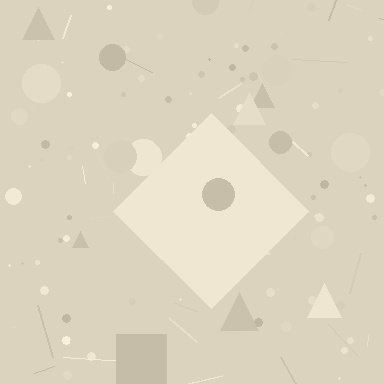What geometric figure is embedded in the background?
A diamond is embedded in the background.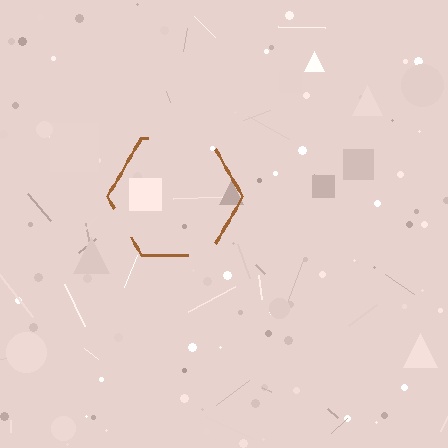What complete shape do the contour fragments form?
The contour fragments form a hexagon.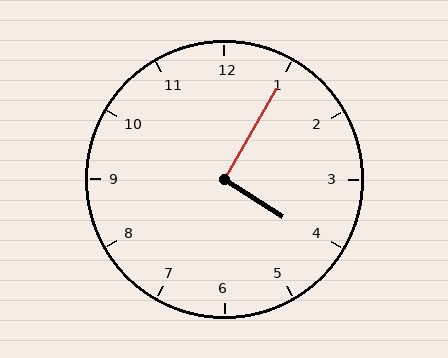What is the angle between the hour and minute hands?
Approximately 92 degrees.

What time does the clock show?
4:05.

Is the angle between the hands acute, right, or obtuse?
It is right.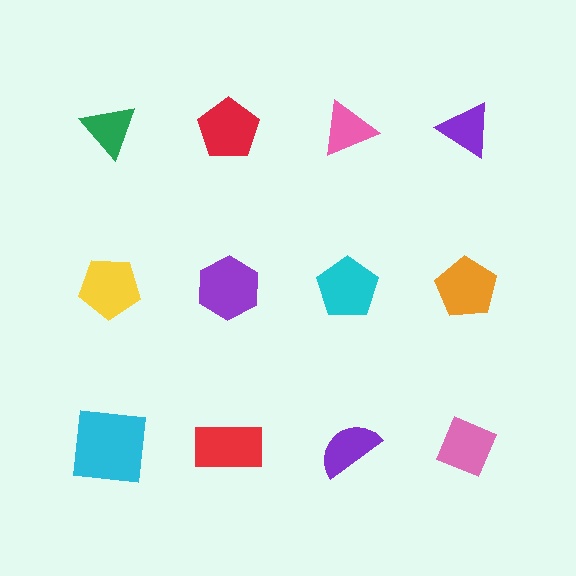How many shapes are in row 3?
4 shapes.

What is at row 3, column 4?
A pink diamond.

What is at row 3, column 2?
A red rectangle.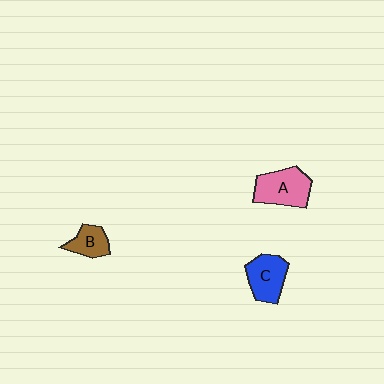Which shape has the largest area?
Shape A (pink).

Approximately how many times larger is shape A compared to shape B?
Approximately 1.8 times.